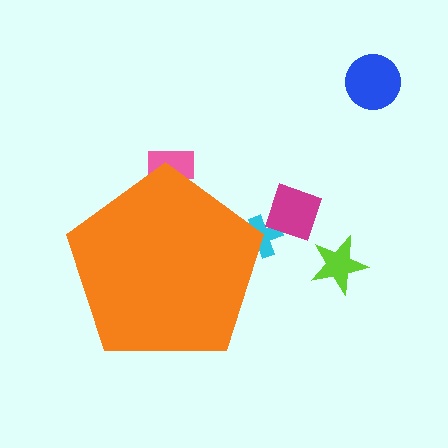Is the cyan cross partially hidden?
Yes, the cyan cross is partially hidden behind the orange pentagon.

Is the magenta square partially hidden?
No, the magenta square is fully visible.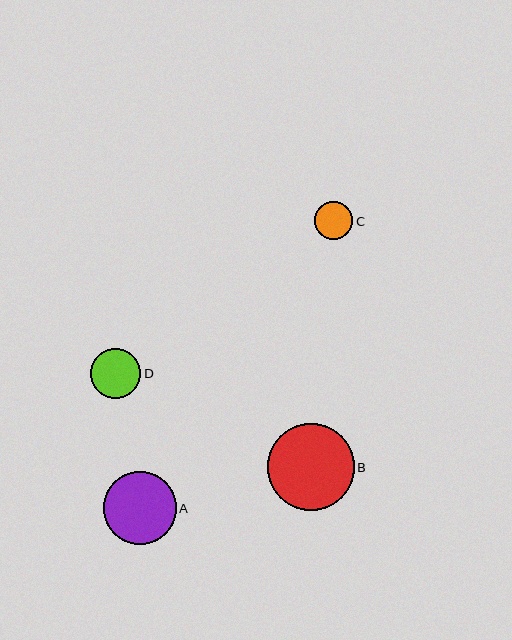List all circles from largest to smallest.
From largest to smallest: B, A, D, C.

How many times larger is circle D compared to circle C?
Circle D is approximately 1.3 times the size of circle C.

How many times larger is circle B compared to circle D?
Circle B is approximately 1.7 times the size of circle D.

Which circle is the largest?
Circle B is the largest with a size of approximately 87 pixels.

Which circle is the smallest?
Circle C is the smallest with a size of approximately 39 pixels.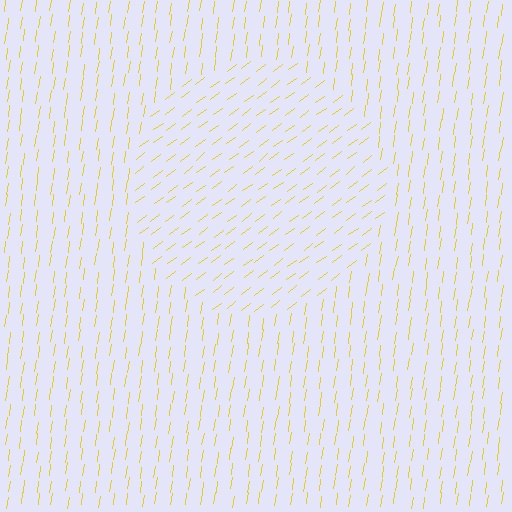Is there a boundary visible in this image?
Yes, there is a texture boundary formed by a change in line orientation.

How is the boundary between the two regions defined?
The boundary is defined purely by a change in line orientation (approximately 45 degrees difference). All lines are the same color and thickness.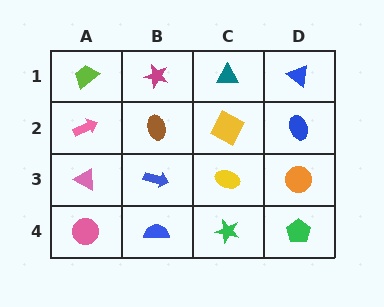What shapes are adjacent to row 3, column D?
A blue ellipse (row 2, column D), a green pentagon (row 4, column D), a yellow ellipse (row 3, column C).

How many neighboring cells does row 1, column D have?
2.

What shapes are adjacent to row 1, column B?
A brown ellipse (row 2, column B), a lime trapezoid (row 1, column A), a teal triangle (row 1, column C).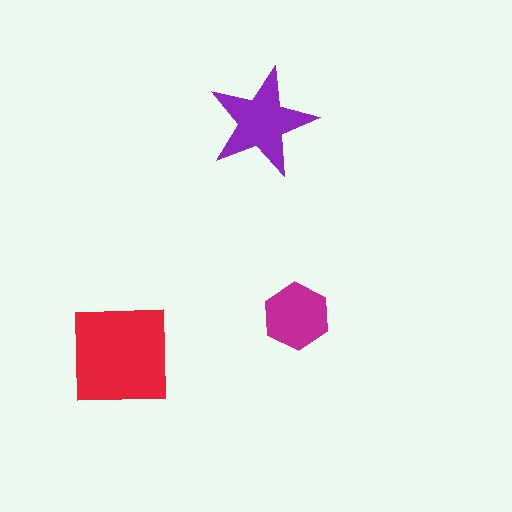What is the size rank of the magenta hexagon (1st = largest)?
3rd.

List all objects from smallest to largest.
The magenta hexagon, the purple star, the red square.